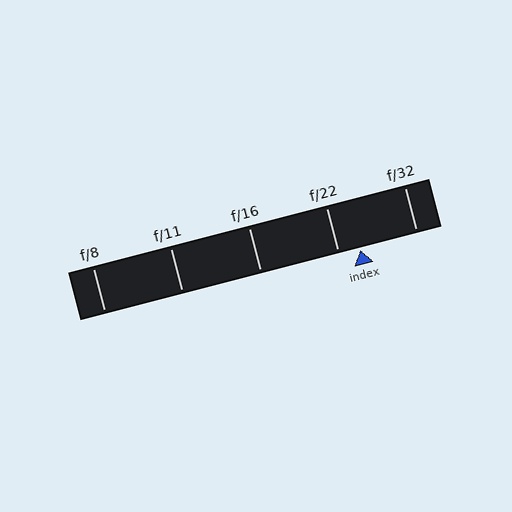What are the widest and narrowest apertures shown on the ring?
The widest aperture shown is f/8 and the narrowest is f/32.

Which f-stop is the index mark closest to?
The index mark is closest to f/22.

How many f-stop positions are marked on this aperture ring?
There are 5 f-stop positions marked.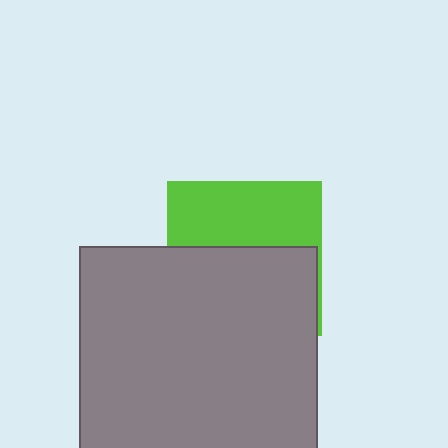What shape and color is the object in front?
The object in front is a gray square.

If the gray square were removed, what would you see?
You would see the complete lime square.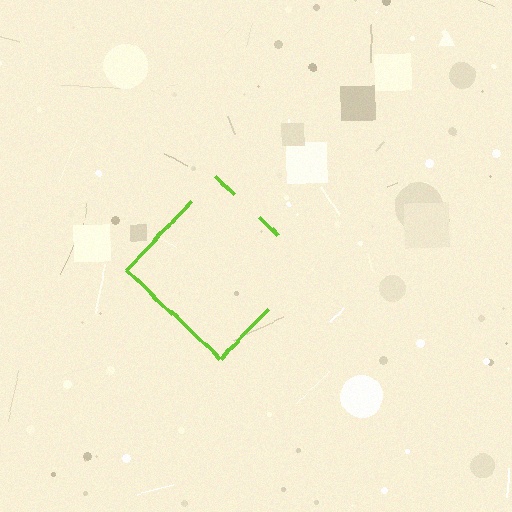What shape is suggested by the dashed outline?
The dashed outline suggests a diamond.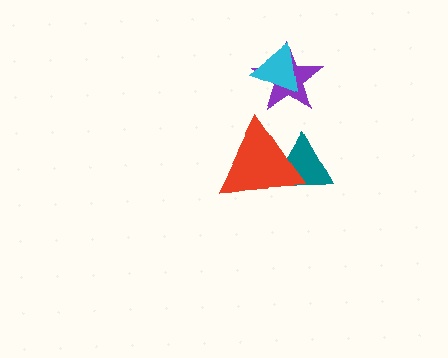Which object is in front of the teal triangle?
The red triangle is in front of the teal triangle.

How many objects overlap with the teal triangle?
1 object overlaps with the teal triangle.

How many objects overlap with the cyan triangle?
1 object overlaps with the cyan triangle.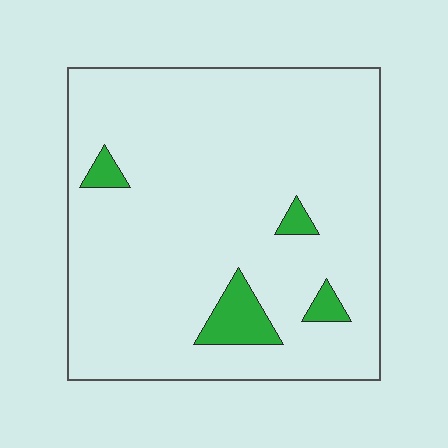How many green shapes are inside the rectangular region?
4.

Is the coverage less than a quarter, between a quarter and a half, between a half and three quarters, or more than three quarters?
Less than a quarter.